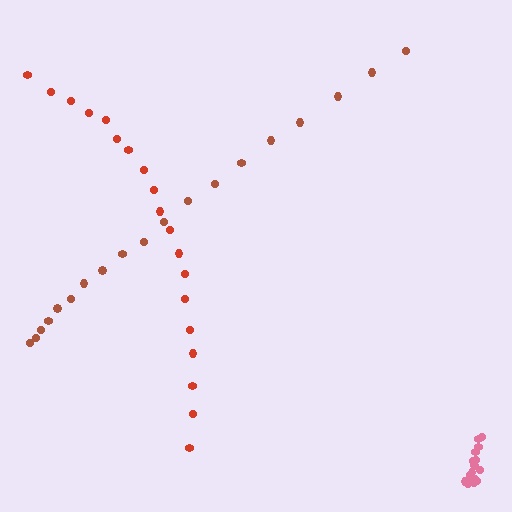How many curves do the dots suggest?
There are 3 distinct paths.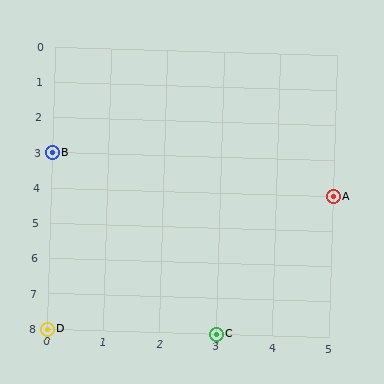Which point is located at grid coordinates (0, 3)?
Point B is at (0, 3).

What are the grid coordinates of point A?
Point A is at grid coordinates (5, 4).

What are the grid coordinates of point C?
Point C is at grid coordinates (3, 8).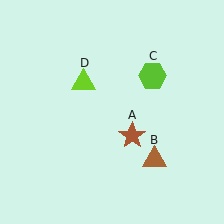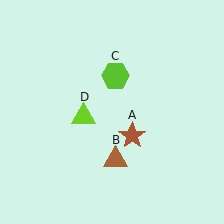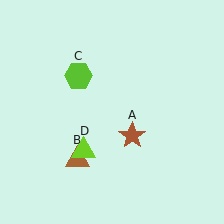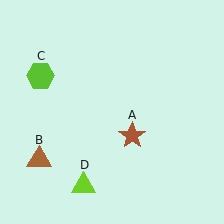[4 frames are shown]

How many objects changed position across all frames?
3 objects changed position: brown triangle (object B), lime hexagon (object C), lime triangle (object D).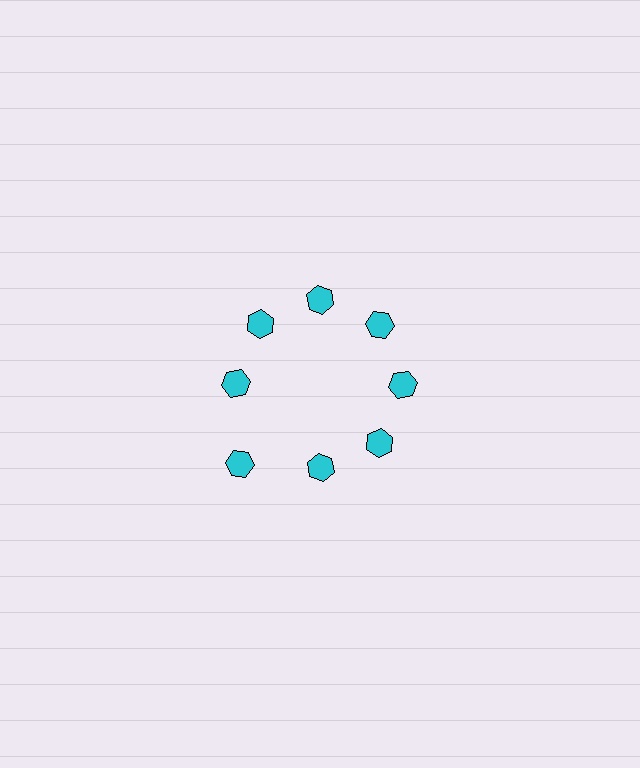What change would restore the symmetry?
The symmetry would be restored by moving it inward, back onto the ring so that all 8 hexagons sit at equal angles and equal distance from the center.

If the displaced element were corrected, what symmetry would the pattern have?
It would have 8-fold rotational symmetry — the pattern would map onto itself every 45 degrees.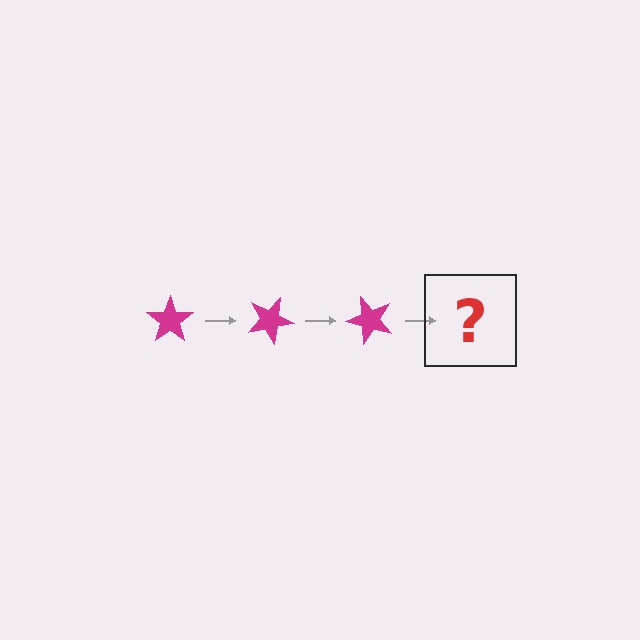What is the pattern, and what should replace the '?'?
The pattern is that the star rotates 25 degrees each step. The '?' should be a magenta star rotated 75 degrees.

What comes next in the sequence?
The next element should be a magenta star rotated 75 degrees.